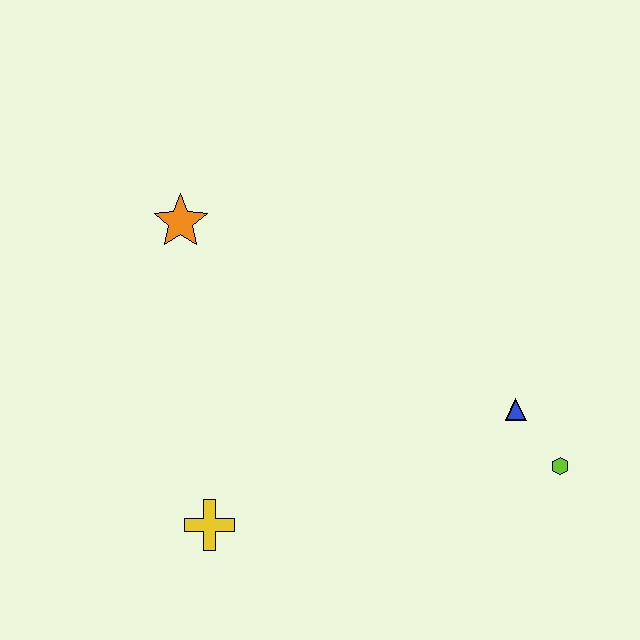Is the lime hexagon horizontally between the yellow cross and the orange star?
No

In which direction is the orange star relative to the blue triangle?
The orange star is to the left of the blue triangle.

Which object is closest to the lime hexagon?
The blue triangle is closest to the lime hexagon.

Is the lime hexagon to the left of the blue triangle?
No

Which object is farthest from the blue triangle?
The orange star is farthest from the blue triangle.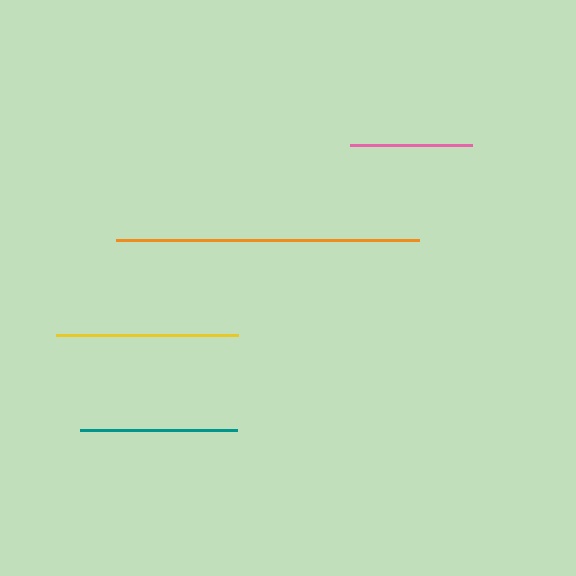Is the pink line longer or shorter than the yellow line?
The yellow line is longer than the pink line.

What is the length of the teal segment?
The teal segment is approximately 157 pixels long.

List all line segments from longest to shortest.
From longest to shortest: orange, yellow, teal, pink.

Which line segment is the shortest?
The pink line is the shortest at approximately 122 pixels.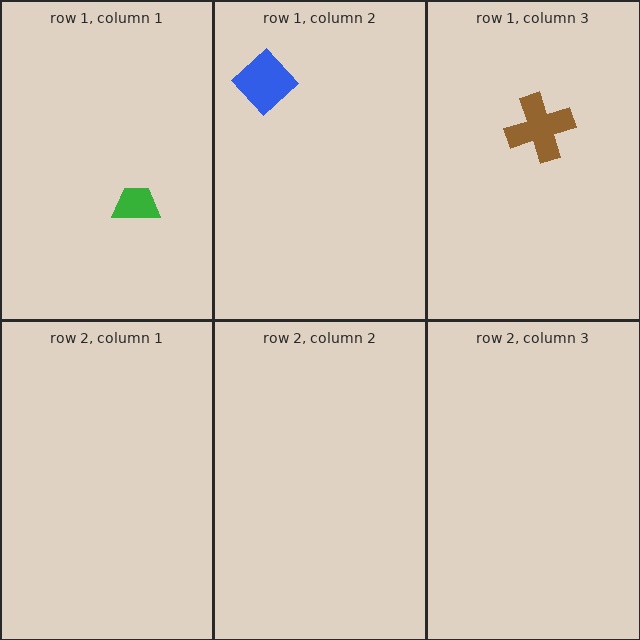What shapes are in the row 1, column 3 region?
The brown cross.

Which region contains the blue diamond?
The row 1, column 2 region.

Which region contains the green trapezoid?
The row 1, column 1 region.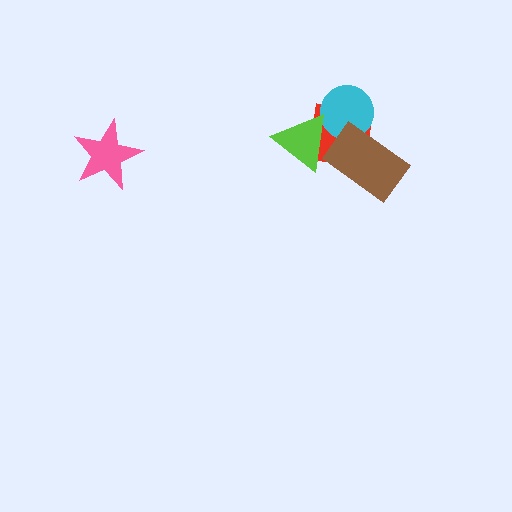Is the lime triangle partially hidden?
No, no other shape covers it.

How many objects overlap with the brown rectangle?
2 objects overlap with the brown rectangle.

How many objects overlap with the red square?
3 objects overlap with the red square.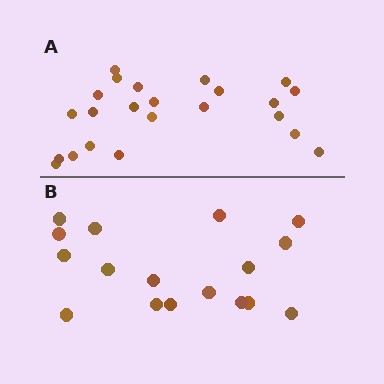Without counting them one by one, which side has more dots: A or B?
Region A (the top region) has more dots.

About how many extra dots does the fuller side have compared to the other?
Region A has about 6 more dots than region B.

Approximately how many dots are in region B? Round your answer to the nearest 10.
About 20 dots. (The exact count is 17, which rounds to 20.)